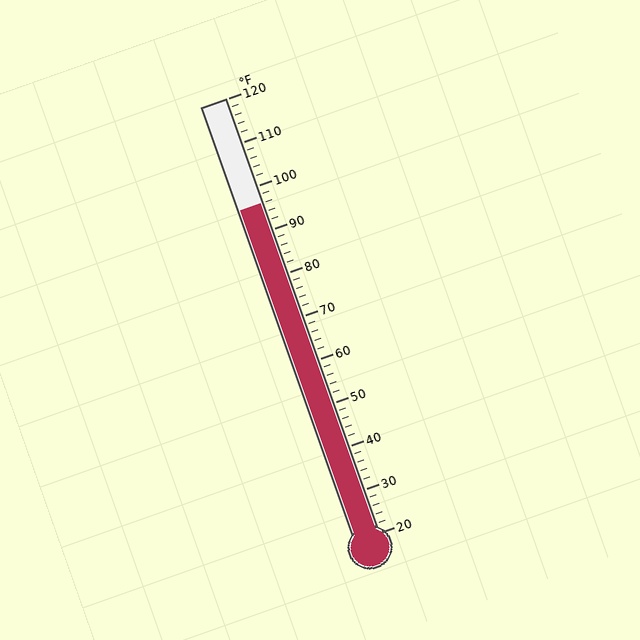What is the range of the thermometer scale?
The thermometer scale ranges from 20°F to 120°F.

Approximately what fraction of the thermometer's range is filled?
The thermometer is filled to approximately 75% of its range.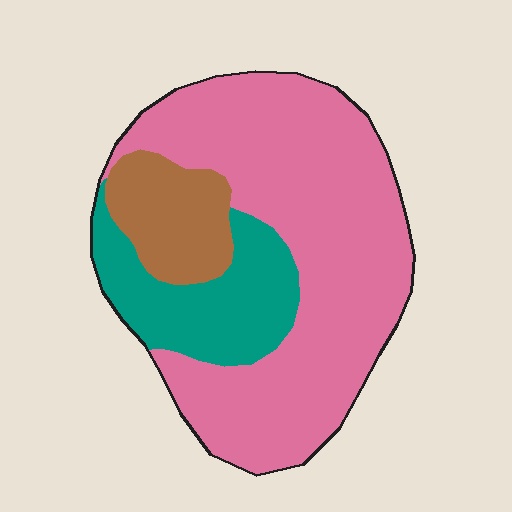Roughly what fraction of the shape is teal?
Teal takes up about one fifth (1/5) of the shape.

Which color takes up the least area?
Brown, at roughly 15%.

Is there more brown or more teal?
Teal.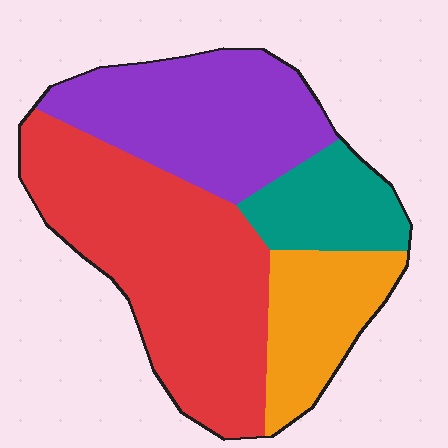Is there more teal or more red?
Red.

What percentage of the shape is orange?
Orange takes up about one sixth (1/6) of the shape.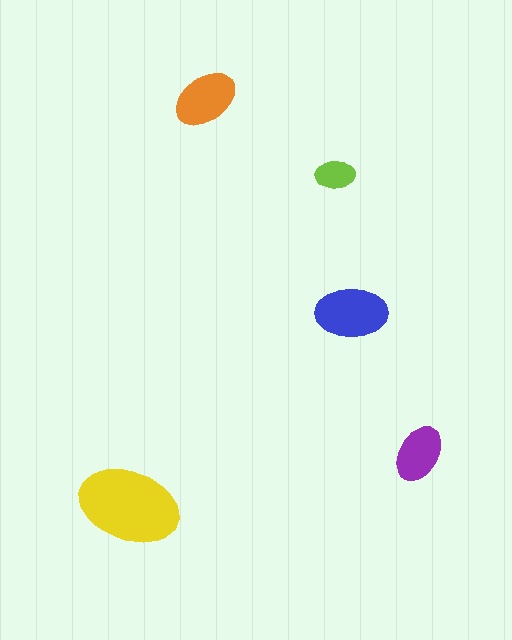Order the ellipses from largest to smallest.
the yellow one, the blue one, the orange one, the purple one, the lime one.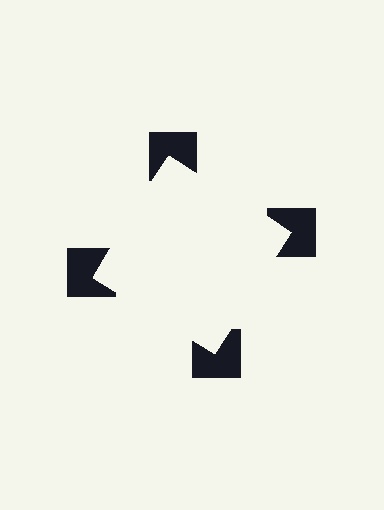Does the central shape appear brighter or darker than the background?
It typically appears slightly brighter than the background, even though no actual brightness change is drawn.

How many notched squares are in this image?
There are 4 — one at each vertex of the illusory square.